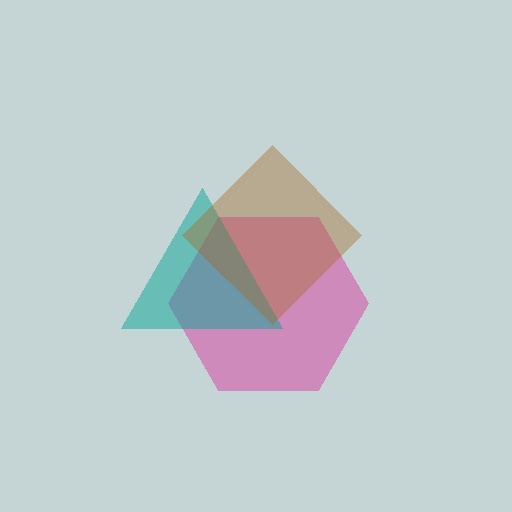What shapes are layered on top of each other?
The layered shapes are: a magenta hexagon, a teal triangle, a brown diamond.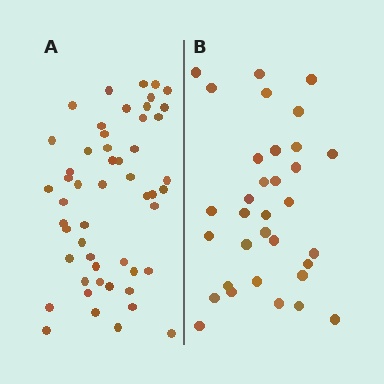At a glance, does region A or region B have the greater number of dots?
Region A (the left region) has more dots.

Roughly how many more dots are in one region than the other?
Region A has approximately 20 more dots than region B.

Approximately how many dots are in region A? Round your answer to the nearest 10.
About 50 dots. (The exact count is 52, which rounds to 50.)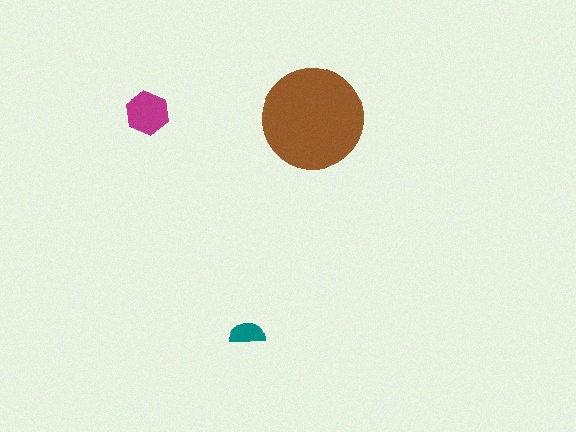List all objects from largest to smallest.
The brown circle, the magenta hexagon, the teal semicircle.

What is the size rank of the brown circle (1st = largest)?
1st.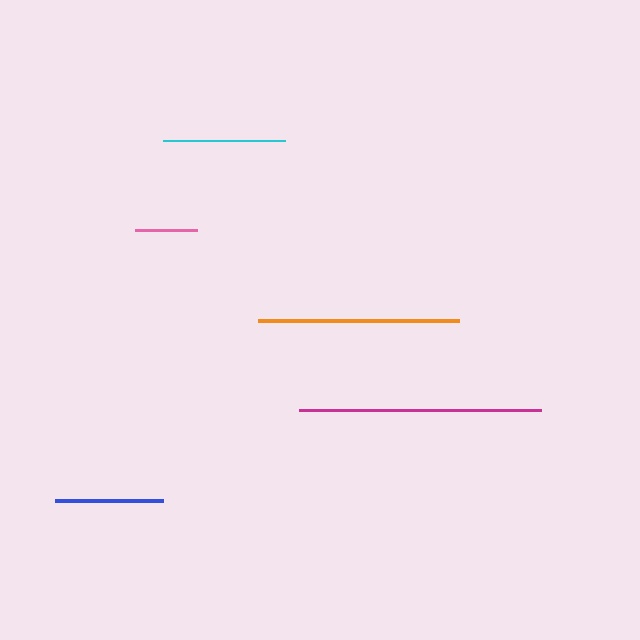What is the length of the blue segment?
The blue segment is approximately 108 pixels long.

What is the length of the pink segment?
The pink segment is approximately 62 pixels long.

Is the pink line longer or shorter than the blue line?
The blue line is longer than the pink line.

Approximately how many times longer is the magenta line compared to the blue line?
The magenta line is approximately 2.2 times the length of the blue line.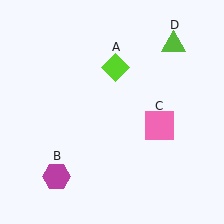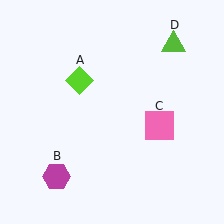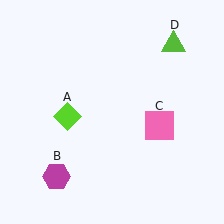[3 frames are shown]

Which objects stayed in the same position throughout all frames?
Magenta hexagon (object B) and pink square (object C) and lime triangle (object D) remained stationary.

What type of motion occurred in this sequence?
The lime diamond (object A) rotated counterclockwise around the center of the scene.